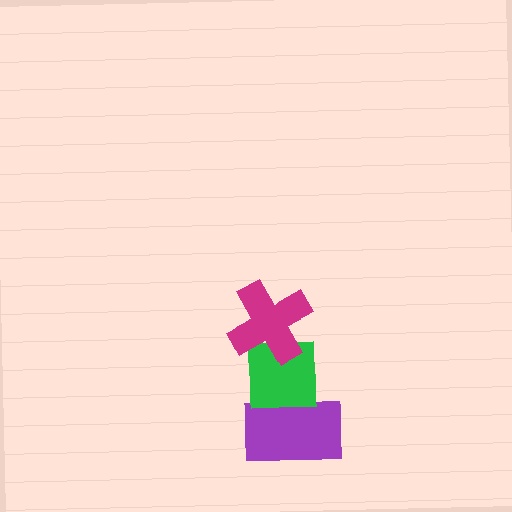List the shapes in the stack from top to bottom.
From top to bottom: the magenta cross, the green square, the purple rectangle.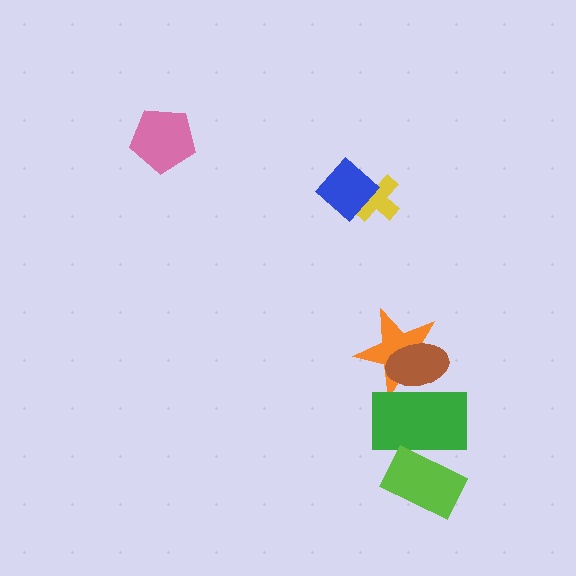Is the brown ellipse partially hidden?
No, no other shape covers it.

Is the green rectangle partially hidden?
Yes, it is partially covered by another shape.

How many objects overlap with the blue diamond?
1 object overlaps with the blue diamond.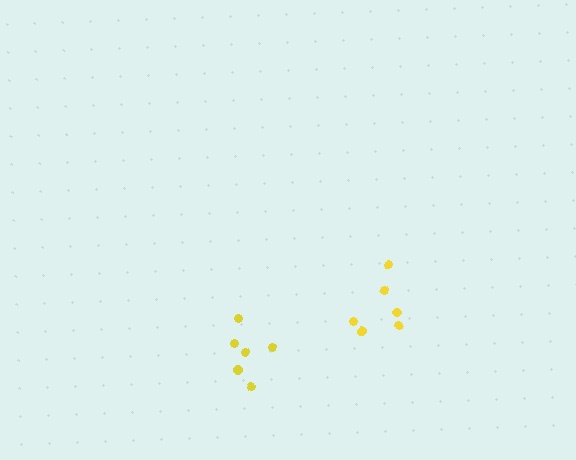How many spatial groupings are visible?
There are 2 spatial groupings.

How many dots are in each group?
Group 1: 6 dots, Group 2: 6 dots (12 total).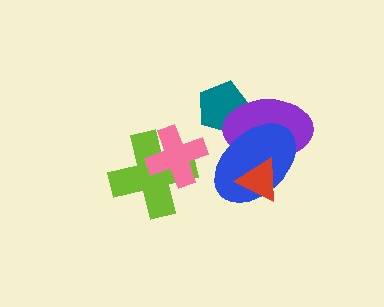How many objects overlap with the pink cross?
1 object overlaps with the pink cross.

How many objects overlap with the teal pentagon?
2 objects overlap with the teal pentagon.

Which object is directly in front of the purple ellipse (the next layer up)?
The blue ellipse is directly in front of the purple ellipse.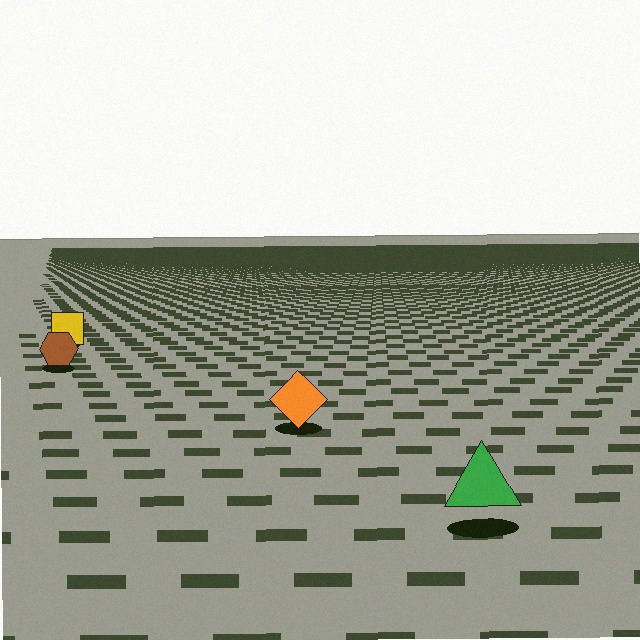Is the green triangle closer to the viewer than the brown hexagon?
Yes. The green triangle is closer — you can tell from the texture gradient: the ground texture is coarser near it.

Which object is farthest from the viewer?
The yellow square is farthest from the viewer. It appears smaller and the ground texture around it is denser.